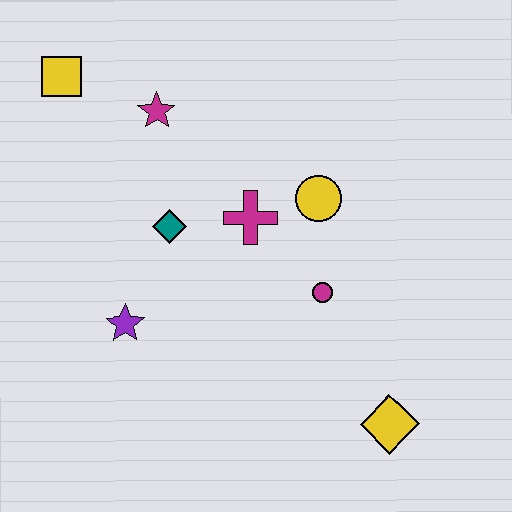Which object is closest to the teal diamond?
The magenta cross is closest to the teal diamond.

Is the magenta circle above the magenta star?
No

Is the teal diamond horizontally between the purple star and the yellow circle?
Yes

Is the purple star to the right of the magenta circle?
No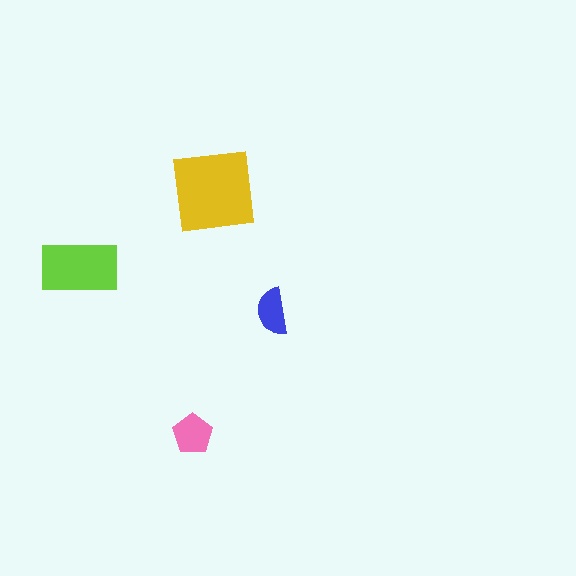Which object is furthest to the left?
The lime rectangle is leftmost.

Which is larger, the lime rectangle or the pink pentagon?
The lime rectangle.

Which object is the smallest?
The blue semicircle.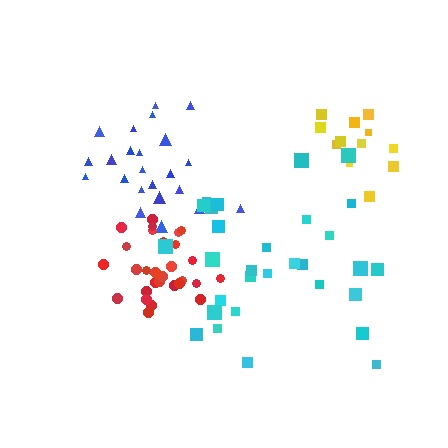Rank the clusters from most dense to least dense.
red, blue, cyan, yellow.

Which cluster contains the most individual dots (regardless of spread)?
Red (30).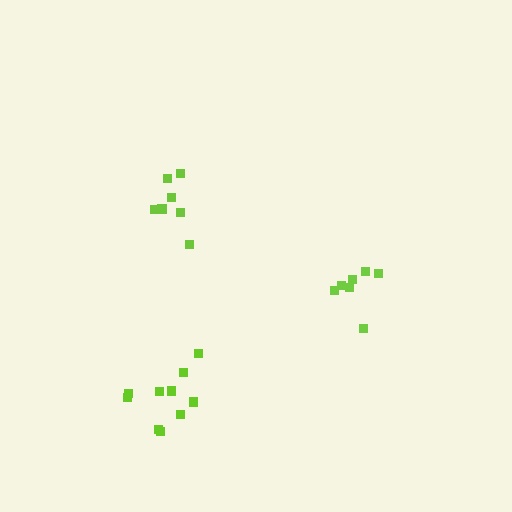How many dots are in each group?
Group 1: 7 dots, Group 2: 7 dots, Group 3: 10 dots (24 total).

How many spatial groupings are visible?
There are 3 spatial groupings.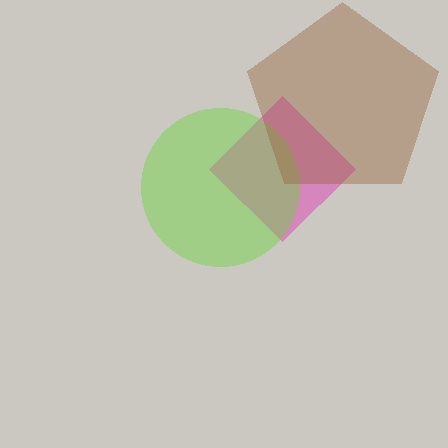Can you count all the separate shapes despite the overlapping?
Yes, there are 3 separate shapes.